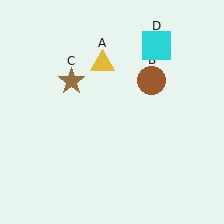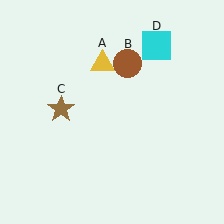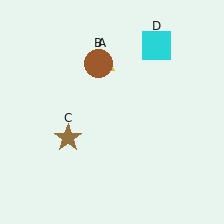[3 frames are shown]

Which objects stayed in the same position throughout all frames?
Yellow triangle (object A) and cyan square (object D) remained stationary.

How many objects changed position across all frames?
2 objects changed position: brown circle (object B), brown star (object C).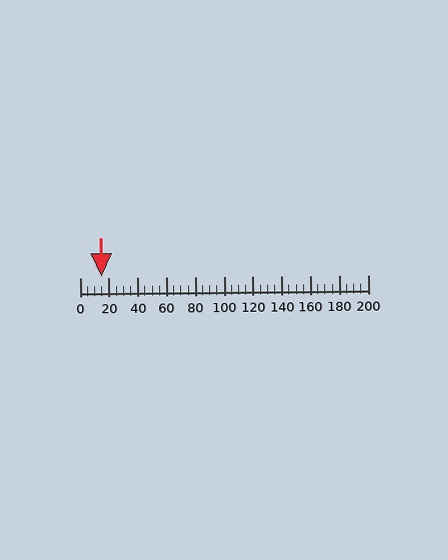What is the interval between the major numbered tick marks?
The major tick marks are spaced 20 units apart.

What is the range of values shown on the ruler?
The ruler shows values from 0 to 200.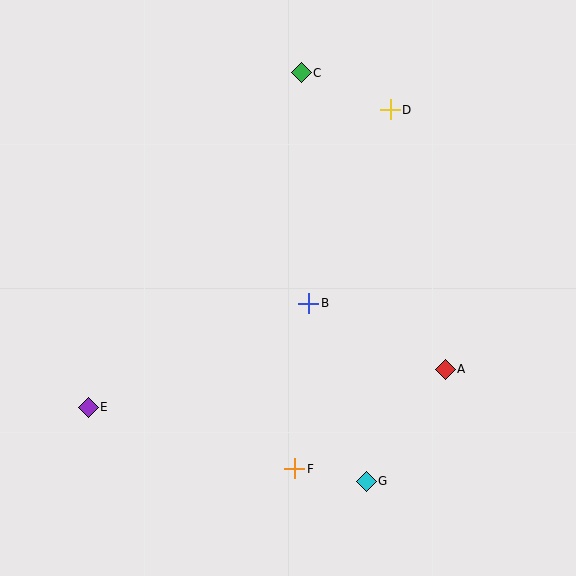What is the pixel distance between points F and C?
The distance between F and C is 396 pixels.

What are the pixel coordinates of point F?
Point F is at (295, 469).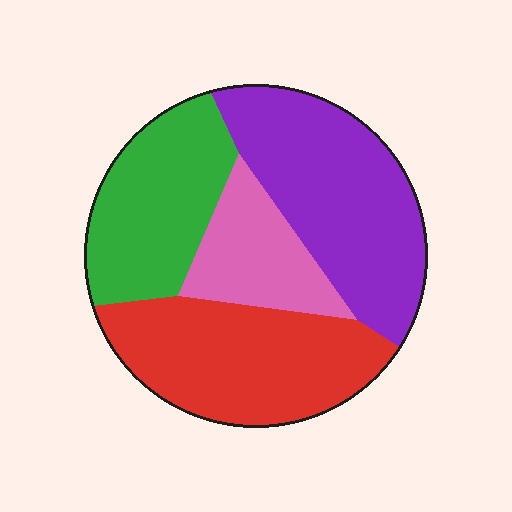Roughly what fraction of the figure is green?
Green covers about 25% of the figure.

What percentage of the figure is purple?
Purple covers 32% of the figure.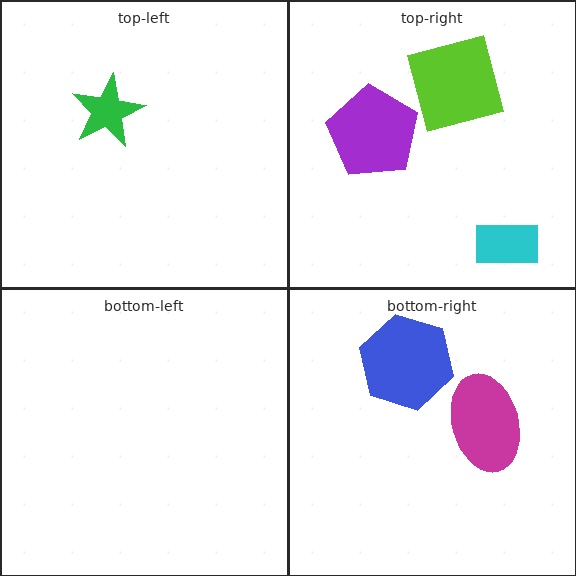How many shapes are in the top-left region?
1.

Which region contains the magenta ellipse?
The bottom-right region.